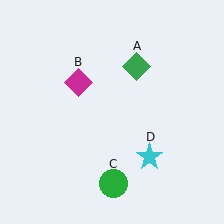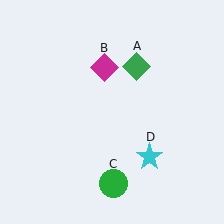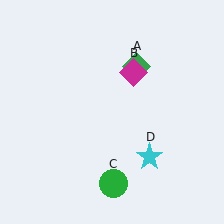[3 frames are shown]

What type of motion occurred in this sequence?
The magenta diamond (object B) rotated clockwise around the center of the scene.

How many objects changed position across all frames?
1 object changed position: magenta diamond (object B).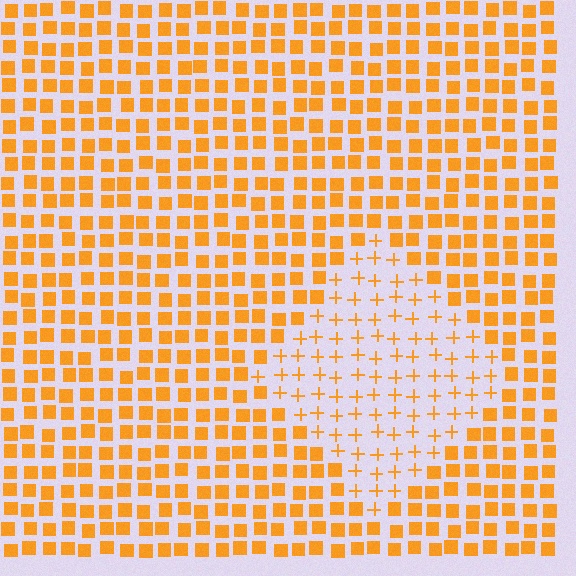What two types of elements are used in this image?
The image uses plus signs inside the diamond region and squares outside it.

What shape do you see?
I see a diamond.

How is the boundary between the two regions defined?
The boundary is defined by a change in element shape: plus signs inside vs. squares outside. All elements share the same color and spacing.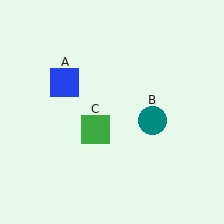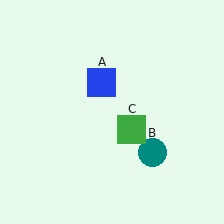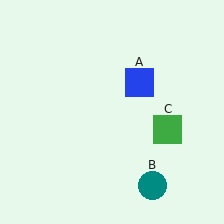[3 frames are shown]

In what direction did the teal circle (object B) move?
The teal circle (object B) moved down.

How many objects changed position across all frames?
3 objects changed position: blue square (object A), teal circle (object B), green square (object C).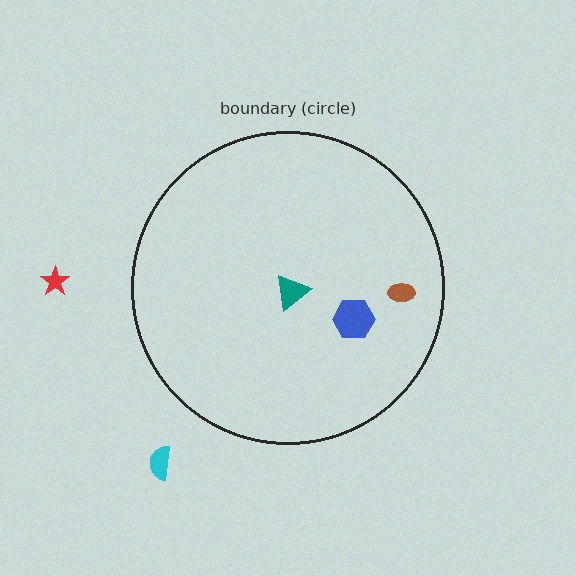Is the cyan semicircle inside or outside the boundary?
Outside.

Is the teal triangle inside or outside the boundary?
Inside.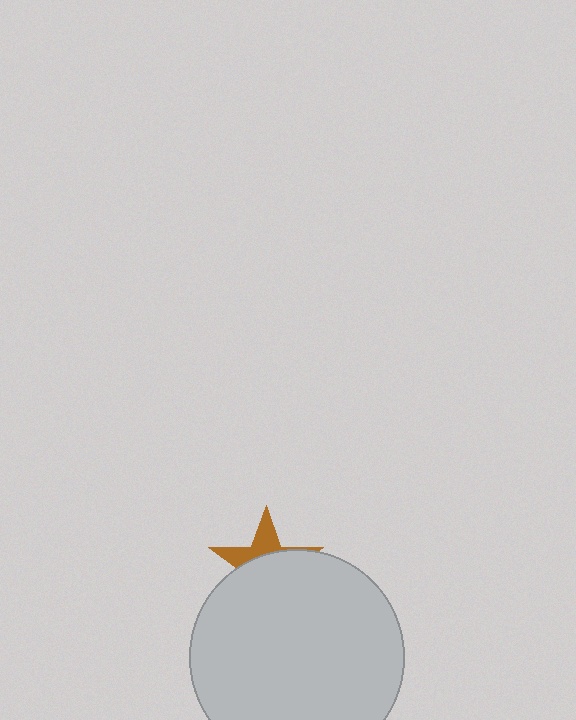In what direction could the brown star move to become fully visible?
The brown star could move up. That would shift it out from behind the light gray circle entirely.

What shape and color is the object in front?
The object in front is a light gray circle.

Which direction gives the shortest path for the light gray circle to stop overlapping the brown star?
Moving down gives the shortest separation.